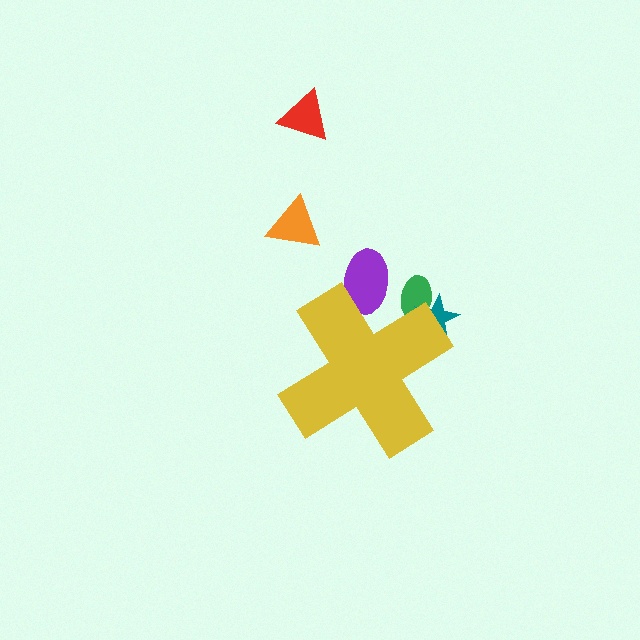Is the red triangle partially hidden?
No, the red triangle is fully visible.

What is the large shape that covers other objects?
A yellow cross.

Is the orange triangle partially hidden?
No, the orange triangle is fully visible.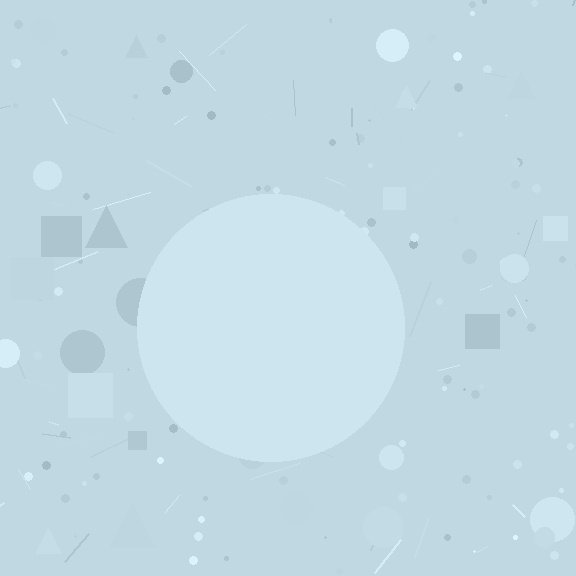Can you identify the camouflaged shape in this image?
The camouflaged shape is a circle.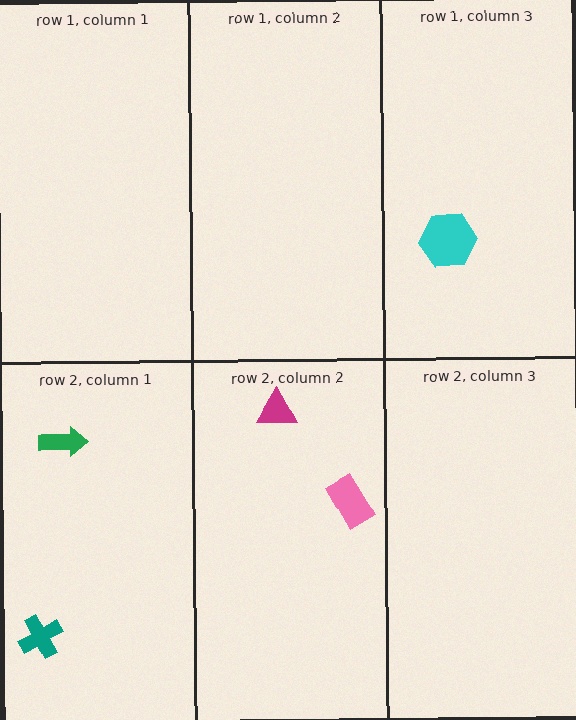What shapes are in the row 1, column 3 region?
The cyan hexagon.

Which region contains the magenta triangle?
The row 2, column 2 region.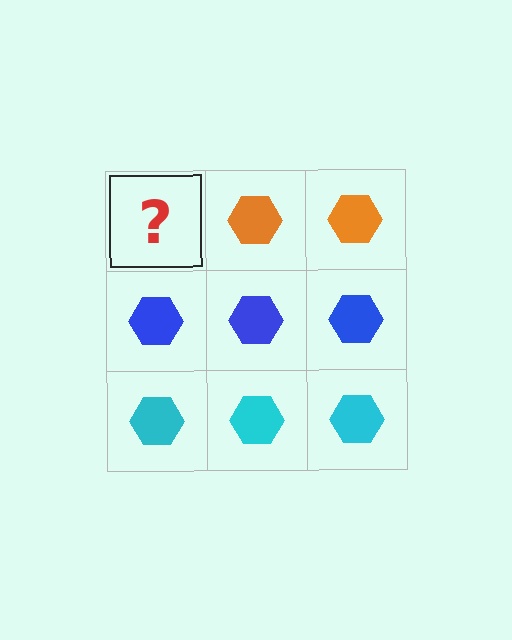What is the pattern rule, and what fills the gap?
The rule is that each row has a consistent color. The gap should be filled with an orange hexagon.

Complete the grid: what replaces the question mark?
The question mark should be replaced with an orange hexagon.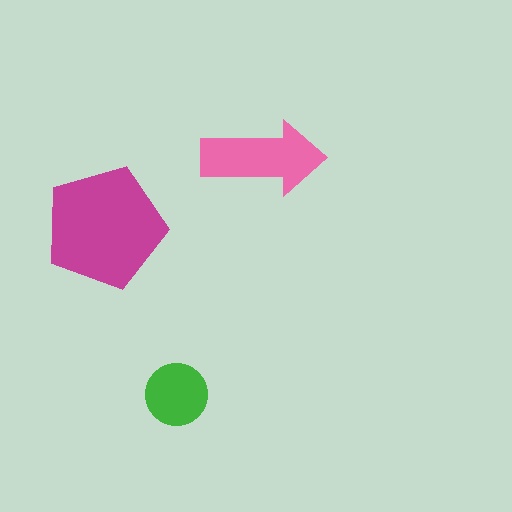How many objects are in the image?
There are 3 objects in the image.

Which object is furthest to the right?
The pink arrow is rightmost.